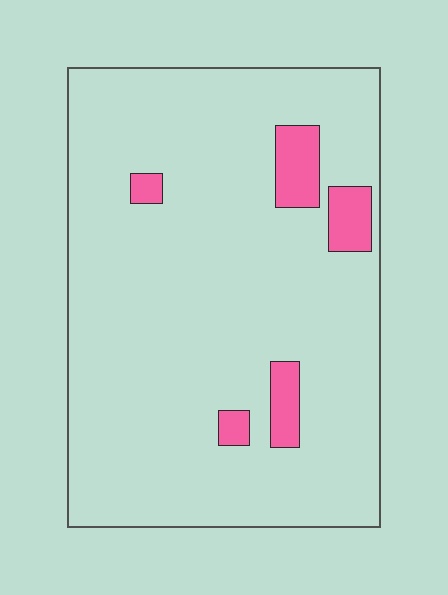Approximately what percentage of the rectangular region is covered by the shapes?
Approximately 10%.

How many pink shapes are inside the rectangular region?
5.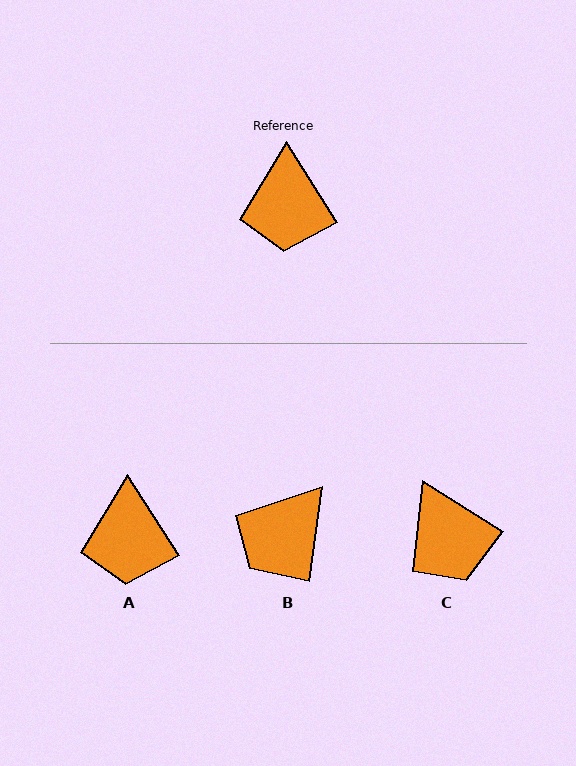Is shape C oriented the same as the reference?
No, it is off by about 25 degrees.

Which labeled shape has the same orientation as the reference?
A.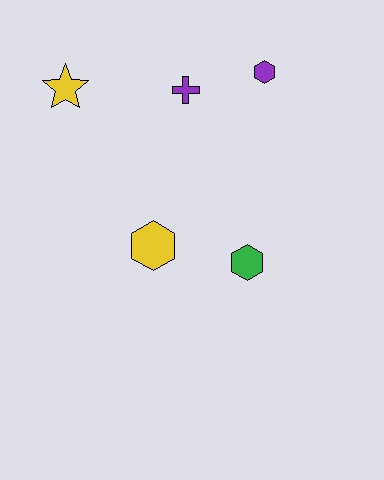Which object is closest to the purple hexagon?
The purple cross is closest to the purple hexagon.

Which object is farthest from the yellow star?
The green hexagon is farthest from the yellow star.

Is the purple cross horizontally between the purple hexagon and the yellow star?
Yes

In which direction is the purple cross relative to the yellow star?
The purple cross is to the right of the yellow star.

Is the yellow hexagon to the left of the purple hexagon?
Yes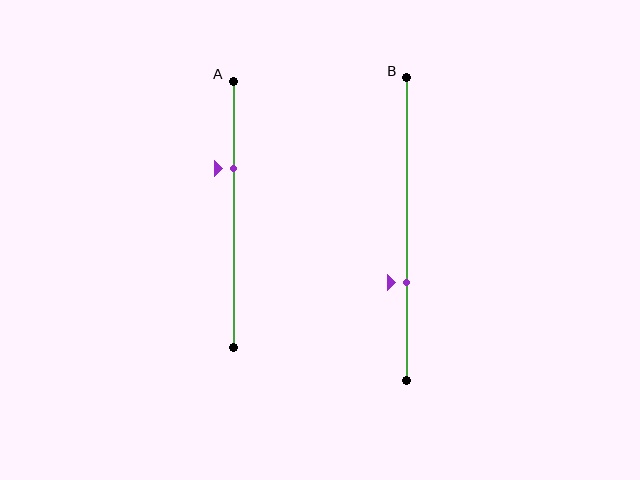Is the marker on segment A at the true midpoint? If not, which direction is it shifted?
No, the marker on segment A is shifted upward by about 17% of the segment length.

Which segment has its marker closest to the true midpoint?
Segment A has its marker closest to the true midpoint.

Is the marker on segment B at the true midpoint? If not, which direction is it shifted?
No, the marker on segment B is shifted downward by about 18% of the segment length.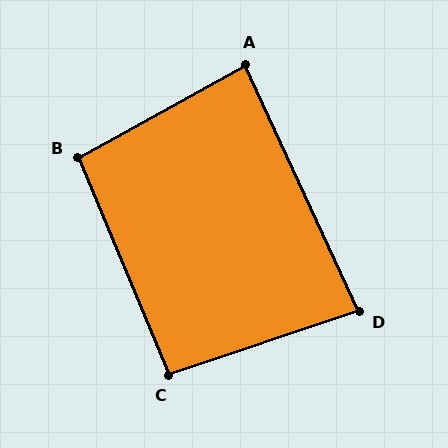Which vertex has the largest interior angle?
B, at approximately 96 degrees.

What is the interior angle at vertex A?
Approximately 86 degrees (approximately right).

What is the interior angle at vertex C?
Approximately 94 degrees (approximately right).